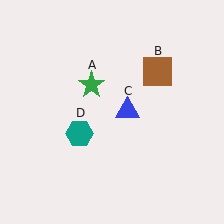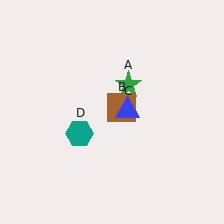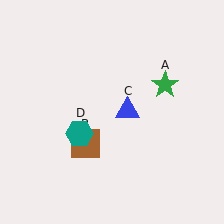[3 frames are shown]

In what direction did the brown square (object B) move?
The brown square (object B) moved down and to the left.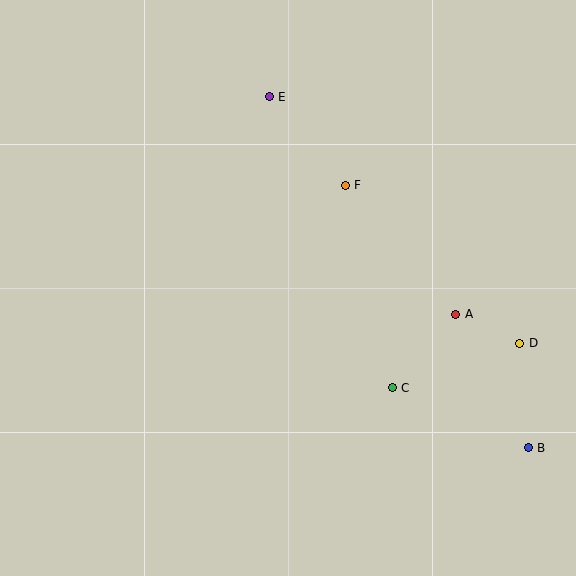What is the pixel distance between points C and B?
The distance between C and B is 149 pixels.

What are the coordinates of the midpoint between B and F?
The midpoint between B and F is at (437, 317).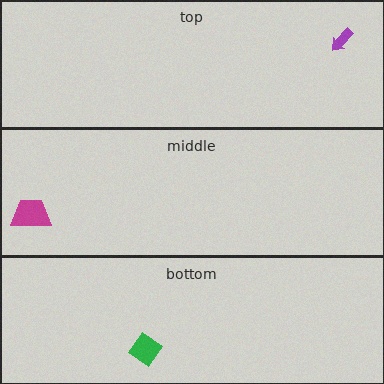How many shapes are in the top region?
1.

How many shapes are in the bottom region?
1.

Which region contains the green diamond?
The bottom region.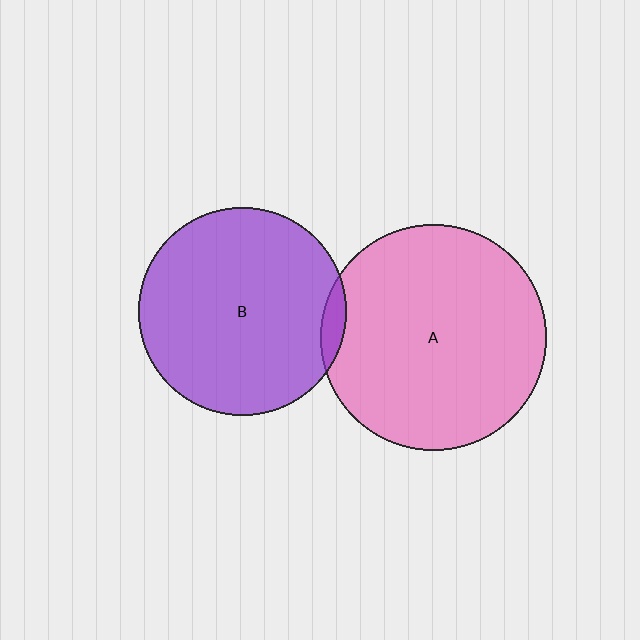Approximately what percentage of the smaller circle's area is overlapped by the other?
Approximately 5%.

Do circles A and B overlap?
Yes.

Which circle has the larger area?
Circle A (pink).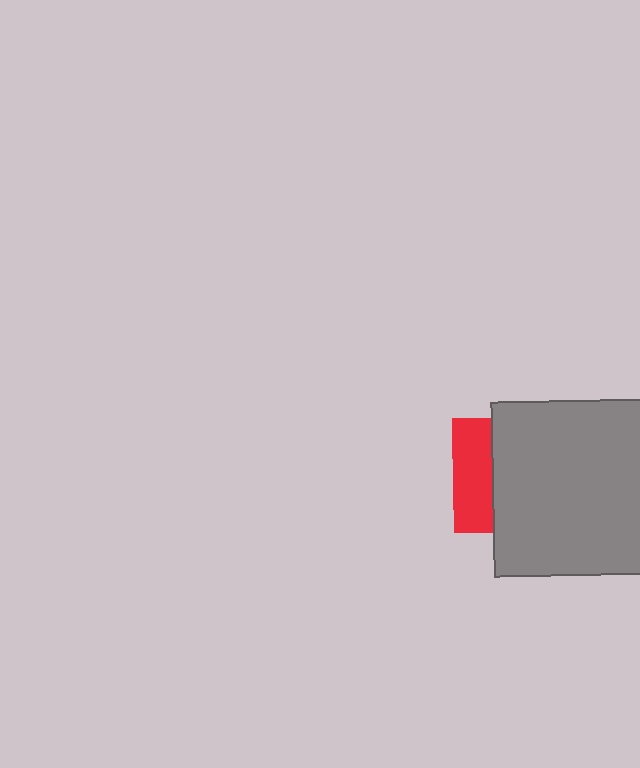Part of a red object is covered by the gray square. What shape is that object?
It is a square.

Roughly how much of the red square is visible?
A small part of it is visible (roughly 33%).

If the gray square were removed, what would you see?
You would see the complete red square.